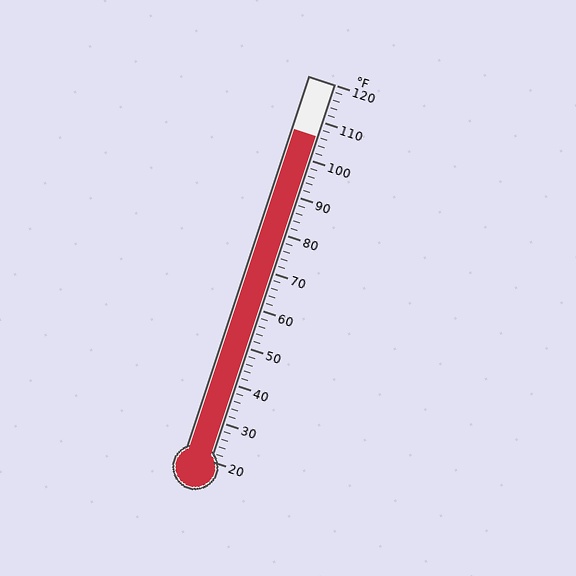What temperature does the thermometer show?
The thermometer shows approximately 106°F.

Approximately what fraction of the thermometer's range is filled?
The thermometer is filled to approximately 85% of its range.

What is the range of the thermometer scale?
The thermometer scale ranges from 20°F to 120°F.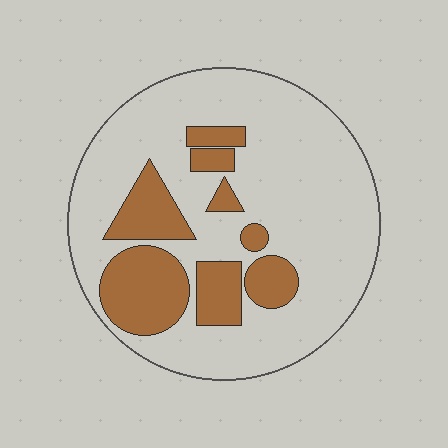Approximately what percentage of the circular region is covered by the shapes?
Approximately 25%.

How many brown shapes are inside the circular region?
8.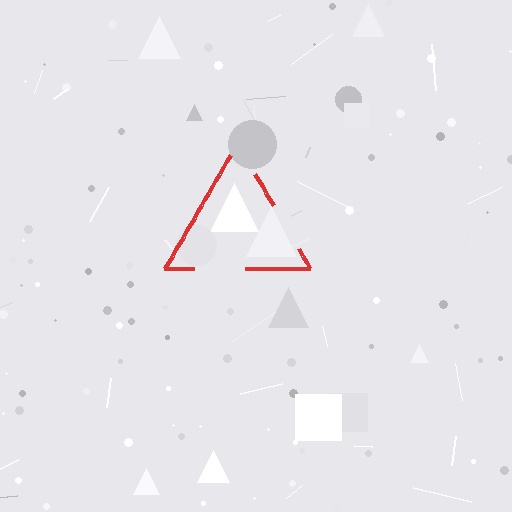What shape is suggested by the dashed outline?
The dashed outline suggests a triangle.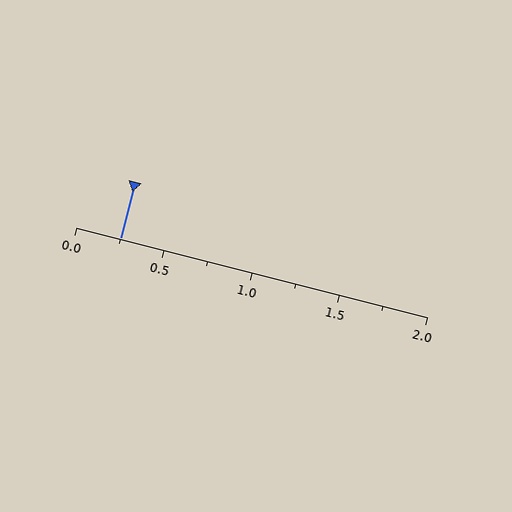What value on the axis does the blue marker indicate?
The marker indicates approximately 0.25.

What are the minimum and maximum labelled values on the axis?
The axis runs from 0.0 to 2.0.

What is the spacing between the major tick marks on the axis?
The major ticks are spaced 0.5 apart.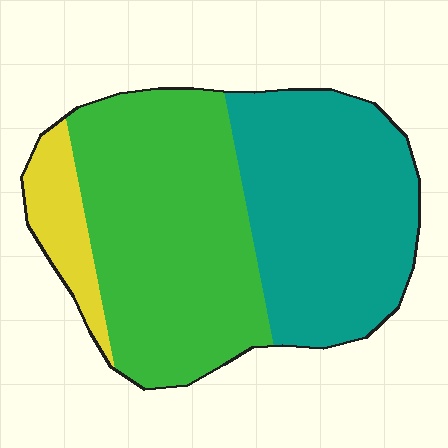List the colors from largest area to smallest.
From largest to smallest: green, teal, yellow.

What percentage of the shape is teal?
Teal takes up between a quarter and a half of the shape.